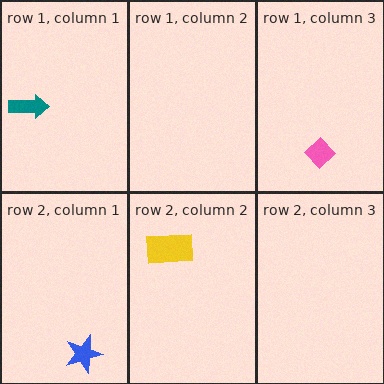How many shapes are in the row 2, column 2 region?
1.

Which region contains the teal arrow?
The row 1, column 1 region.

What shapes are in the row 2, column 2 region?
The yellow rectangle.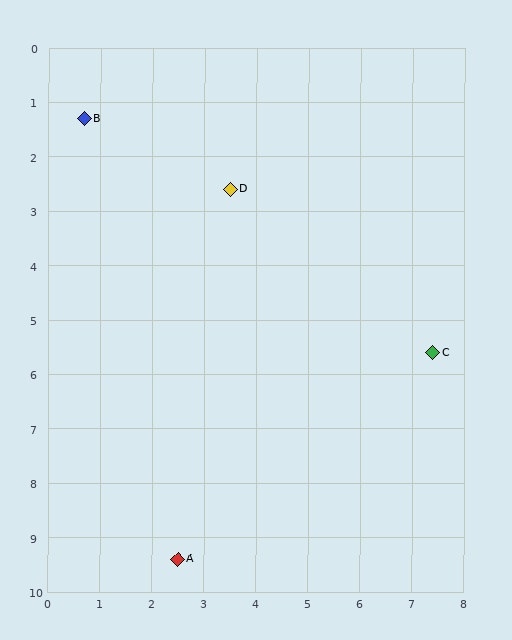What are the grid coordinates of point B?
Point B is at approximately (0.7, 1.3).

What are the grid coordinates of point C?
Point C is at approximately (7.4, 5.6).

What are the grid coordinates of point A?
Point A is at approximately (2.5, 9.4).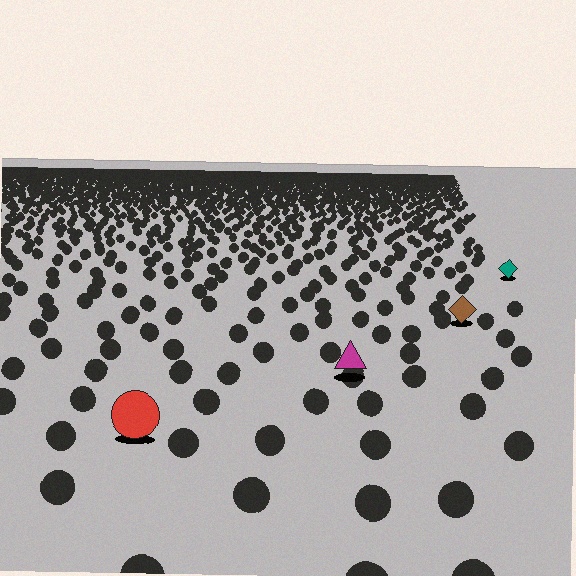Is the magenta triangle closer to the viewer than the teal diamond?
Yes. The magenta triangle is closer — you can tell from the texture gradient: the ground texture is coarser near it.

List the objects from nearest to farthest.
From nearest to farthest: the red circle, the magenta triangle, the brown diamond, the teal diamond.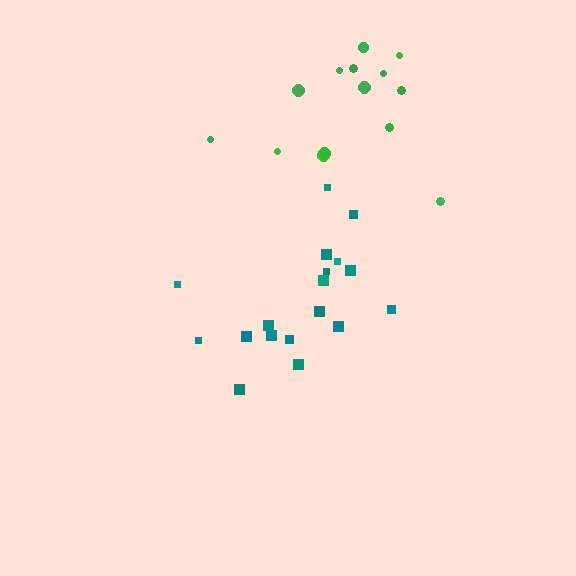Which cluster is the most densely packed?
Teal.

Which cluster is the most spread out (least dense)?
Green.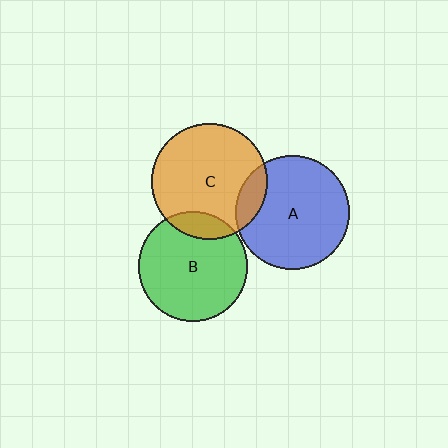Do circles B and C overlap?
Yes.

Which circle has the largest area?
Circle C (orange).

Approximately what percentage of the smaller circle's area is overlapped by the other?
Approximately 15%.